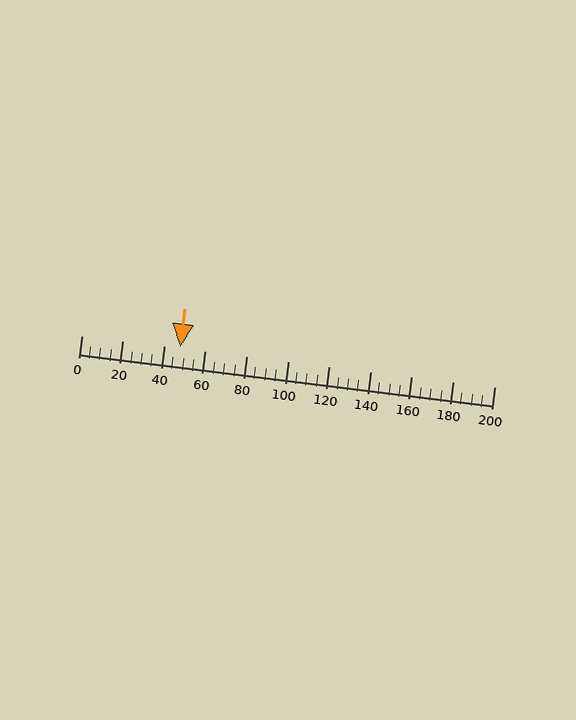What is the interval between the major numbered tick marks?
The major tick marks are spaced 20 units apart.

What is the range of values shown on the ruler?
The ruler shows values from 0 to 200.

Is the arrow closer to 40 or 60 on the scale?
The arrow is closer to 40.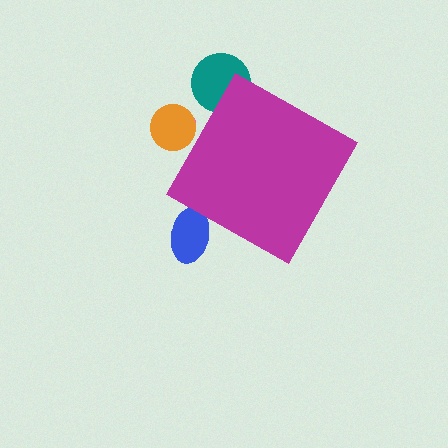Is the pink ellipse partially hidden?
Yes, the pink ellipse is partially hidden behind the magenta diamond.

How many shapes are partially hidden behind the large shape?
4 shapes are partially hidden.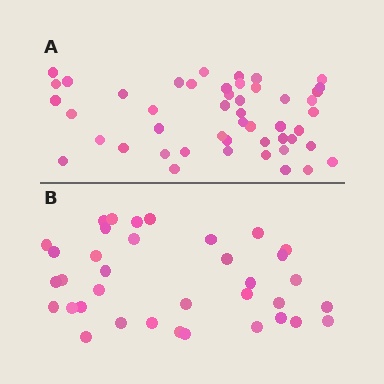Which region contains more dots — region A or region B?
Region A (the top region) has more dots.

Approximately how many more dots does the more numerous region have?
Region A has roughly 12 or so more dots than region B.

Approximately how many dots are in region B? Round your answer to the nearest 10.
About 40 dots. (The exact count is 36, which rounds to 40.)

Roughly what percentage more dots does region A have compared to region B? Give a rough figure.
About 35% more.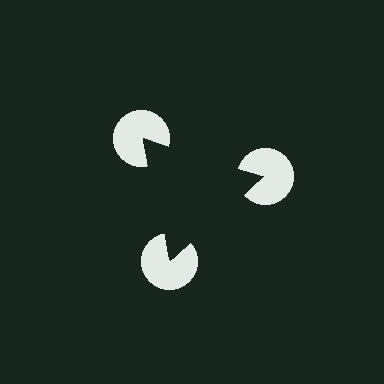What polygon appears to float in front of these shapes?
An illusory triangle — its edges are inferred from the aligned wedge cuts in the pac-man discs, not physically drawn.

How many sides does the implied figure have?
3 sides.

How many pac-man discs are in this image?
There are 3 — one at each vertex of the illusory triangle.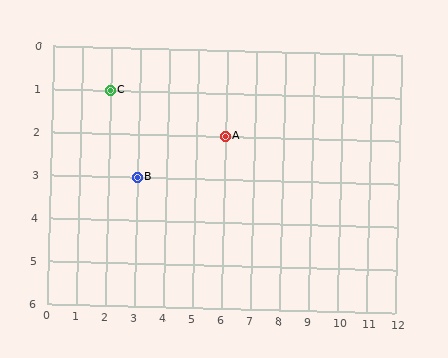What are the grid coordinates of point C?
Point C is at grid coordinates (2, 1).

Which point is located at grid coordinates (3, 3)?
Point B is at (3, 3).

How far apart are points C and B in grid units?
Points C and B are 1 column and 2 rows apart (about 2.2 grid units diagonally).